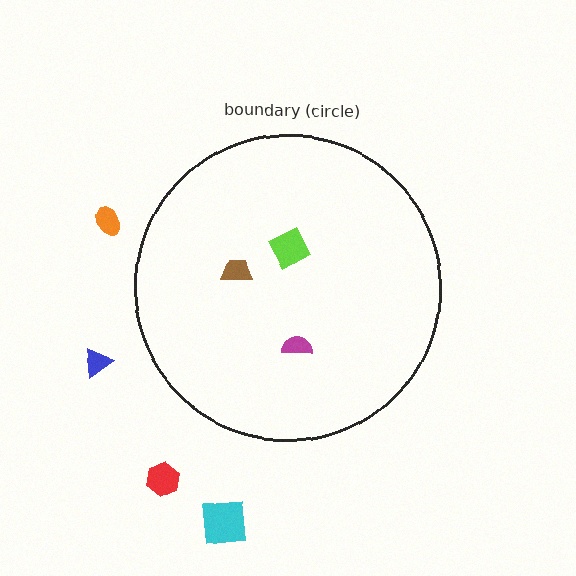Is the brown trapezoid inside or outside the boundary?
Inside.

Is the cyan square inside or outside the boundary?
Outside.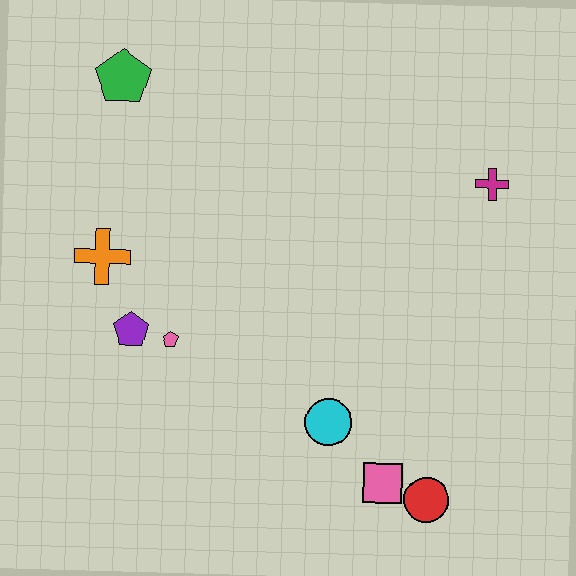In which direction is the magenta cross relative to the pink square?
The magenta cross is above the pink square.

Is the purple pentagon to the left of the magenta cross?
Yes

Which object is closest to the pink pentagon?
The purple pentagon is closest to the pink pentagon.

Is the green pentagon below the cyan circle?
No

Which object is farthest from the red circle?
The green pentagon is farthest from the red circle.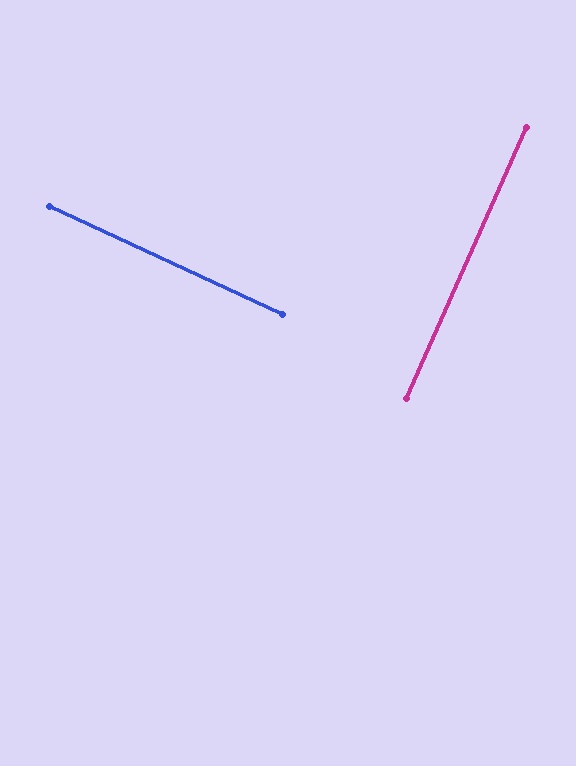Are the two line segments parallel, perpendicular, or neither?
Perpendicular — they meet at approximately 89°.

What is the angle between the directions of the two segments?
Approximately 89 degrees.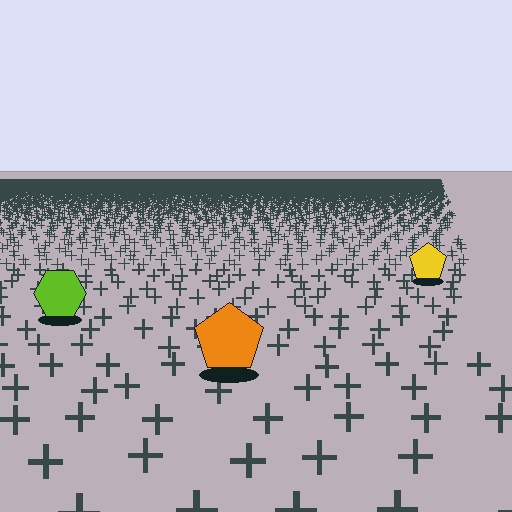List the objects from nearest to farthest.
From nearest to farthest: the orange pentagon, the lime hexagon, the yellow pentagon.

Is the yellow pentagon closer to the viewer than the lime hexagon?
No. The lime hexagon is closer — you can tell from the texture gradient: the ground texture is coarser near it.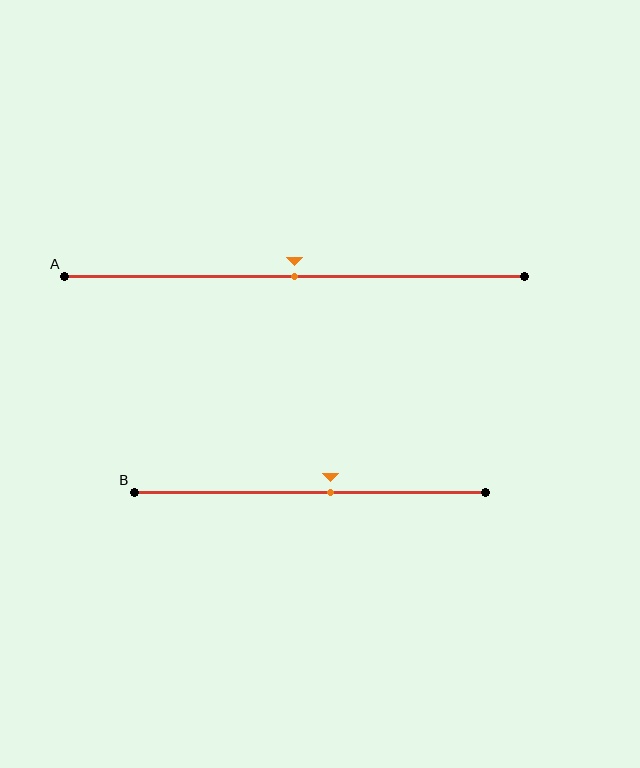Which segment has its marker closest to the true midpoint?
Segment A has its marker closest to the true midpoint.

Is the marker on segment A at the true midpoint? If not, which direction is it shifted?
Yes, the marker on segment A is at the true midpoint.